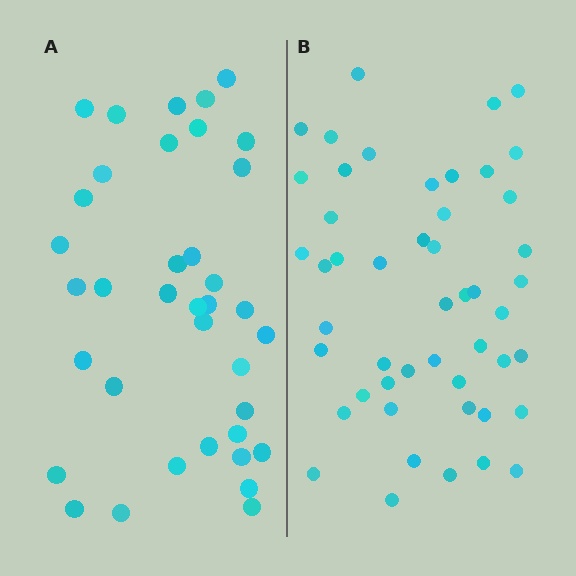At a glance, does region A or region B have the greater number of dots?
Region B (the right region) has more dots.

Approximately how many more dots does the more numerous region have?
Region B has roughly 12 or so more dots than region A.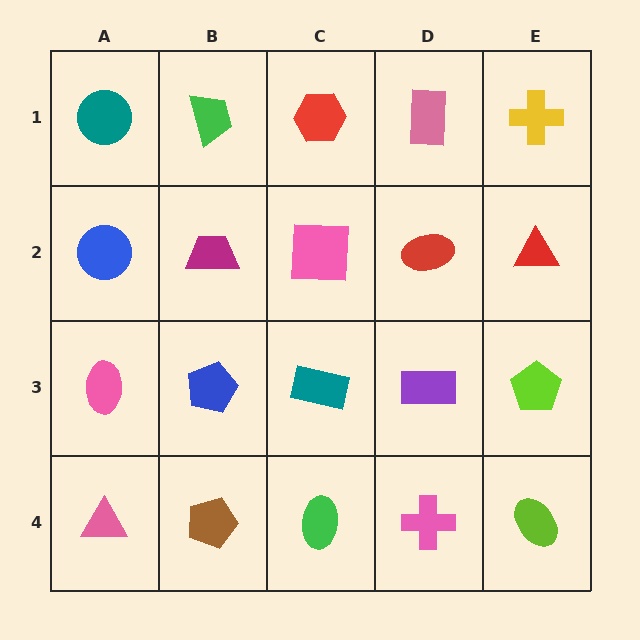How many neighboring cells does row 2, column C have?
4.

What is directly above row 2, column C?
A red hexagon.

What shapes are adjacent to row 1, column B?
A magenta trapezoid (row 2, column B), a teal circle (row 1, column A), a red hexagon (row 1, column C).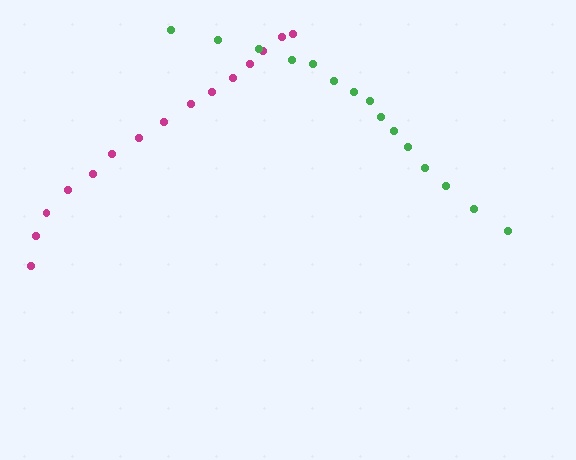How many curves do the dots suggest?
There are 2 distinct paths.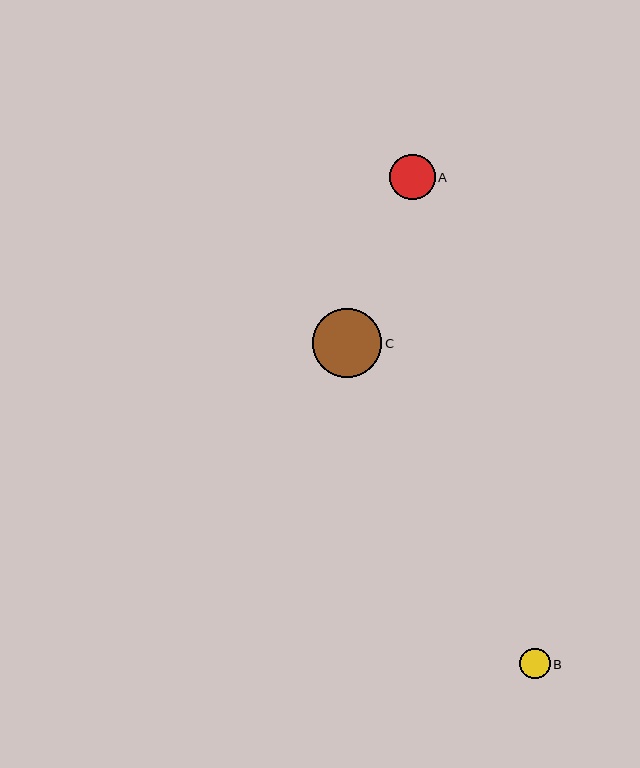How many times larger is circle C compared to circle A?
Circle C is approximately 1.5 times the size of circle A.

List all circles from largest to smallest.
From largest to smallest: C, A, B.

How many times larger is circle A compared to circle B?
Circle A is approximately 1.5 times the size of circle B.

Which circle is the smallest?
Circle B is the smallest with a size of approximately 30 pixels.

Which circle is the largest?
Circle C is the largest with a size of approximately 69 pixels.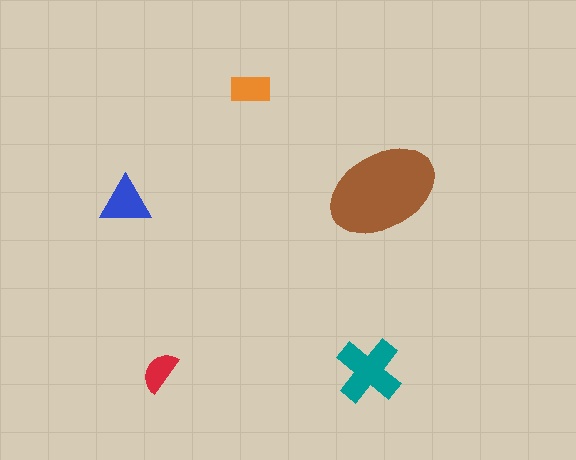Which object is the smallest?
The red semicircle.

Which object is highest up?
The orange rectangle is topmost.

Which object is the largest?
The brown ellipse.